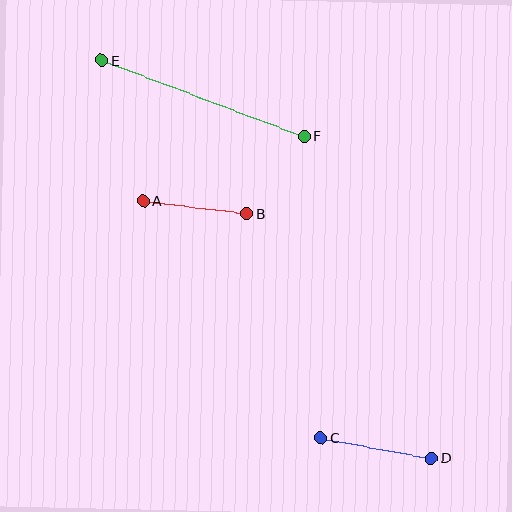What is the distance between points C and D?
The distance is approximately 113 pixels.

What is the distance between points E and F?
The distance is approximately 215 pixels.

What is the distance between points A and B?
The distance is approximately 104 pixels.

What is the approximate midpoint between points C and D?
The midpoint is at approximately (376, 448) pixels.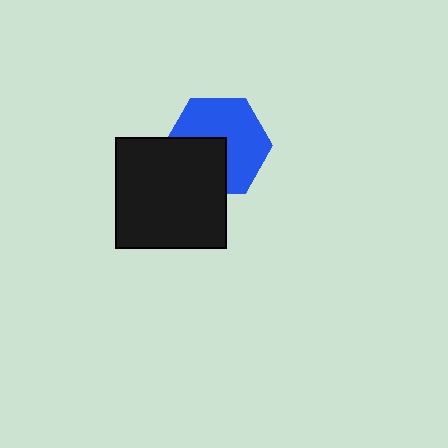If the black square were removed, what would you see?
You would see the complete blue hexagon.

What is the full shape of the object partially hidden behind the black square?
The partially hidden object is a blue hexagon.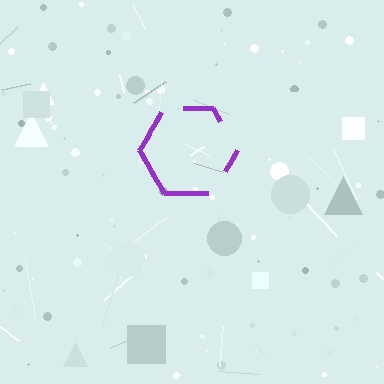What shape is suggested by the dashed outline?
The dashed outline suggests a hexagon.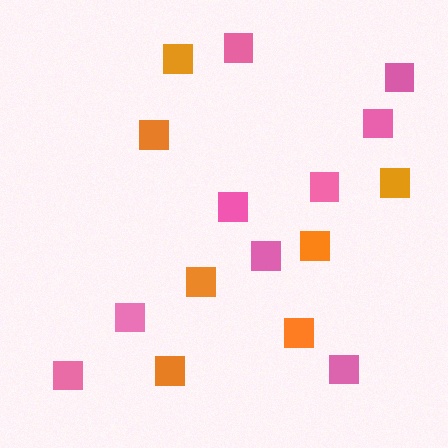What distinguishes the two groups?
There are 2 groups: one group of orange squares (7) and one group of pink squares (9).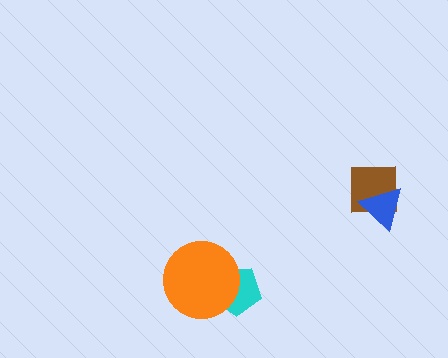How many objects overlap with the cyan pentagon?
1 object overlaps with the cyan pentagon.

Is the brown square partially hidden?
Yes, it is partially covered by another shape.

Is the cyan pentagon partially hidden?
Yes, it is partially covered by another shape.